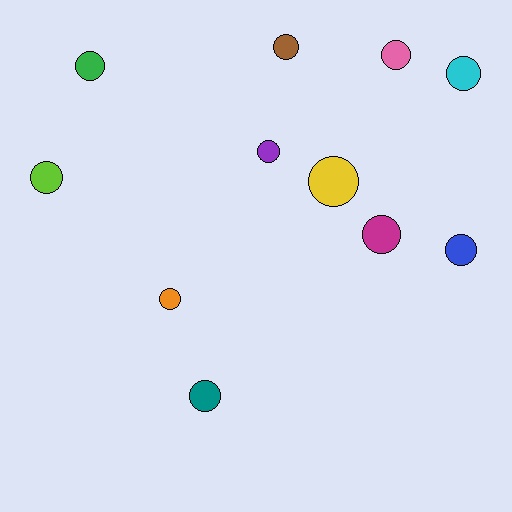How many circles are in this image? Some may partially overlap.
There are 11 circles.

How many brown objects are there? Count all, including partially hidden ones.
There is 1 brown object.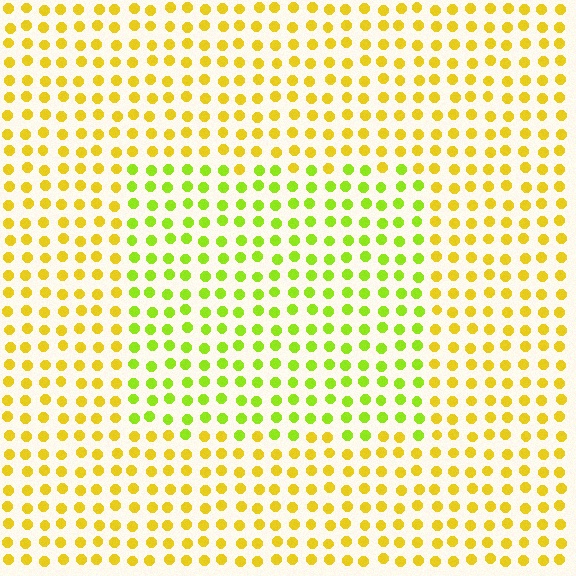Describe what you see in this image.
The image is filled with small yellow elements in a uniform arrangement. A rectangle-shaped region is visible where the elements are tinted to a slightly different hue, forming a subtle color boundary.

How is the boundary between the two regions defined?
The boundary is defined purely by a slight shift in hue (about 34 degrees). Spacing, size, and orientation are identical on both sides.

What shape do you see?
I see a rectangle.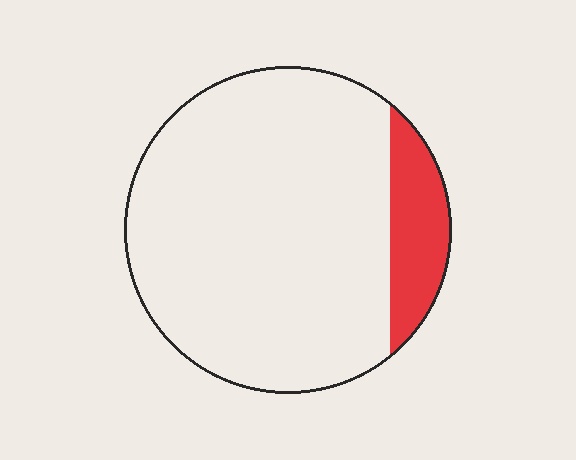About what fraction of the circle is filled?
About one eighth (1/8).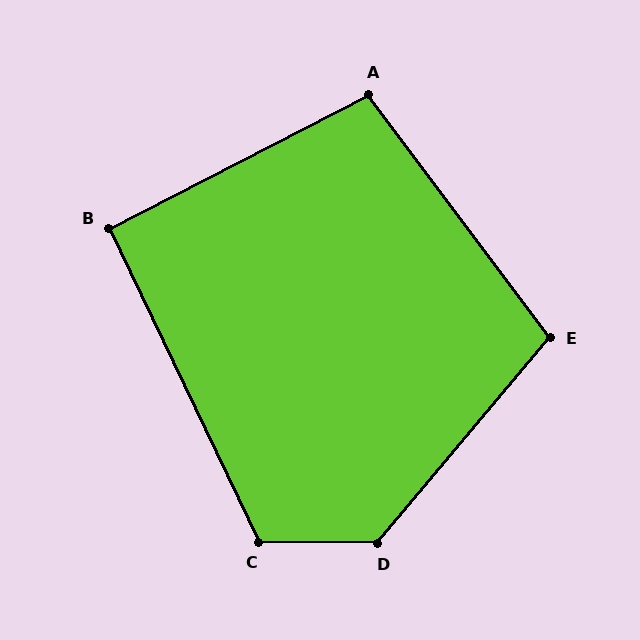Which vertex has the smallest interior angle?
B, at approximately 92 degrees.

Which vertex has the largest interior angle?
D, at approximately 129 degrees.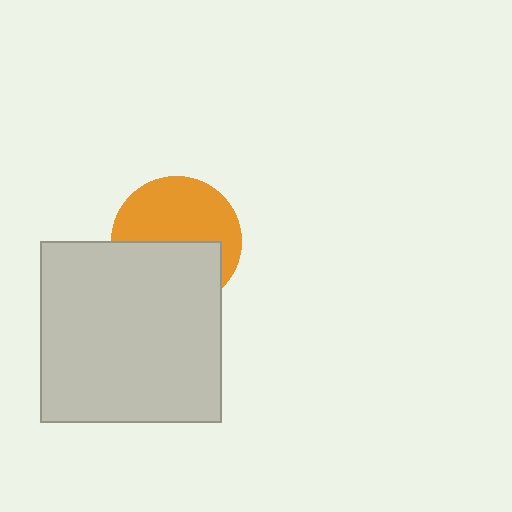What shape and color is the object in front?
The object in front is a light gray square.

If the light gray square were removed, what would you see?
You would see the complete orange circle.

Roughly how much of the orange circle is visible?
About half of it is visible (roughly 55%).